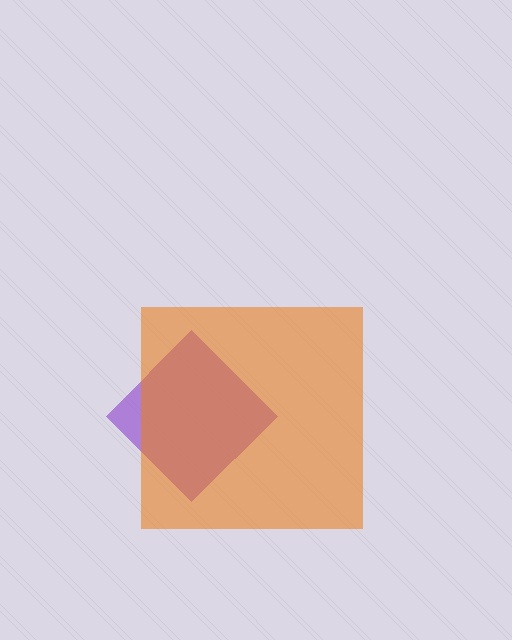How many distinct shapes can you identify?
There are 2 distinct shapes: a purple diamond, an orange square.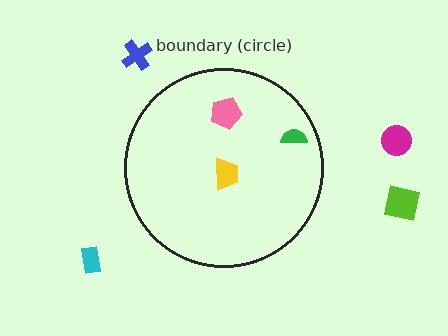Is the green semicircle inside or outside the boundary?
Inside.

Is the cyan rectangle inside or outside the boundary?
Outside.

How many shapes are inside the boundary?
3 inside, 4 outside.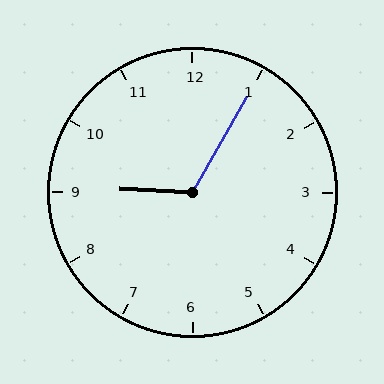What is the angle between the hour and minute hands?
Approximately 118 degrees.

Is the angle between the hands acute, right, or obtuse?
It is obtuse.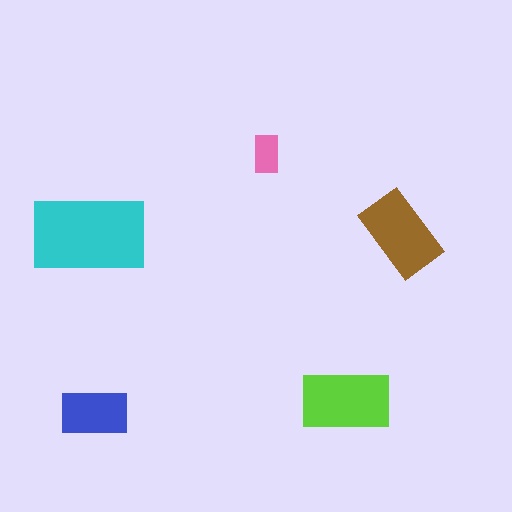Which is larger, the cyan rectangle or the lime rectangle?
The cyan one.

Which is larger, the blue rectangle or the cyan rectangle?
The cyan one.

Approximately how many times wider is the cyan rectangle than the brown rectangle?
About 1.5 times wider.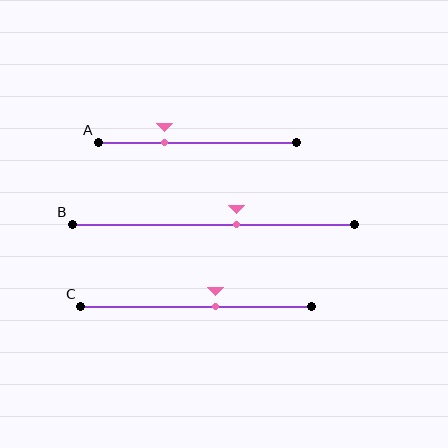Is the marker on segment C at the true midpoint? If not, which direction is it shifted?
No, the marker on segment C is shifted to the right by about 8% of the segment length.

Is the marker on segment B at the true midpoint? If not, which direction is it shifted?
No, the marker on segment B is shifted to the right by about 8% of the segment length.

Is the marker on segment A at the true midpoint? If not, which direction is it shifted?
No, the marker on segment A is shifted to the left by about 17% of the segment length.